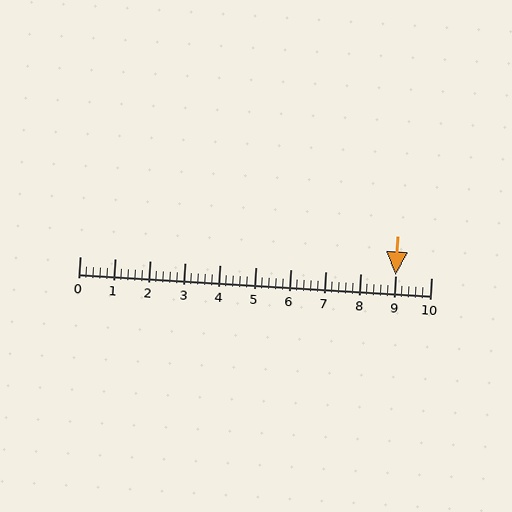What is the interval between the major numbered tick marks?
The major tick marks are spaced 1 units apart.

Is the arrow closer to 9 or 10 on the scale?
The arrow is closer to 9.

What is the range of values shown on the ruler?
The ruler shows values from 0 to 10.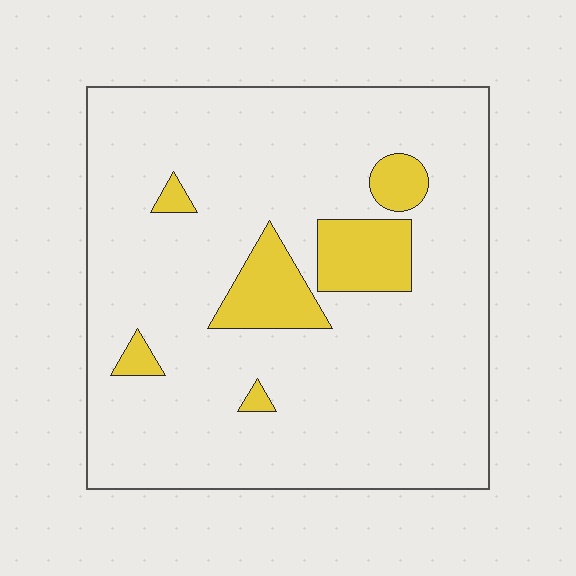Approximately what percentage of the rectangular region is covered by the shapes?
Approximately 10%.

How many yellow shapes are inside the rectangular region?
6.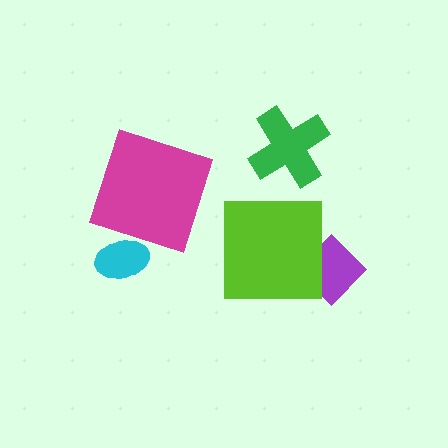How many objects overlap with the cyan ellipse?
0 objects overlap with the cyan ellipse.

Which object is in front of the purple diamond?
The lime square is in front of the purple diamond.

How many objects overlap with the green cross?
0 objects overlap with the green cross.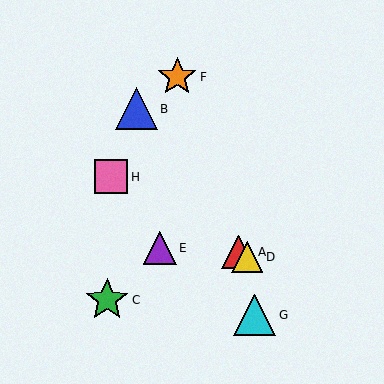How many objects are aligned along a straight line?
3 objects (A, D, H) are aligned along a straight line.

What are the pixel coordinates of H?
Object H is at (111, 177).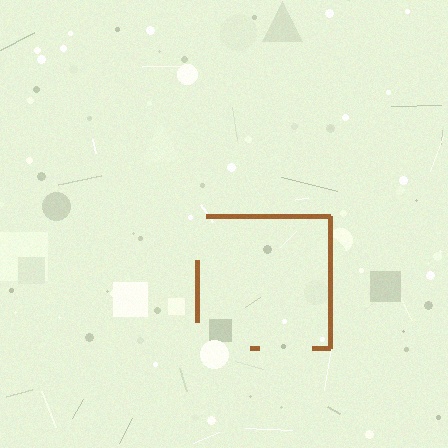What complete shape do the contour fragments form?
The contour fragments form a square.